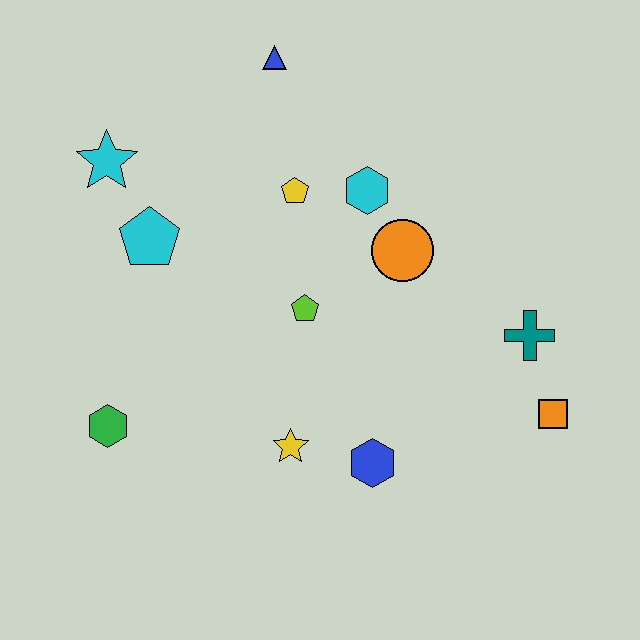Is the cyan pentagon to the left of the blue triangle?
Yes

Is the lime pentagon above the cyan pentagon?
No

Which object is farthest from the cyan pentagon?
The orange square is farthest from the cyan pentagon.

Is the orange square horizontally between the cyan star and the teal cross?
No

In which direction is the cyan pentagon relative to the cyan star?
The cyan pentagon is below the cyan star.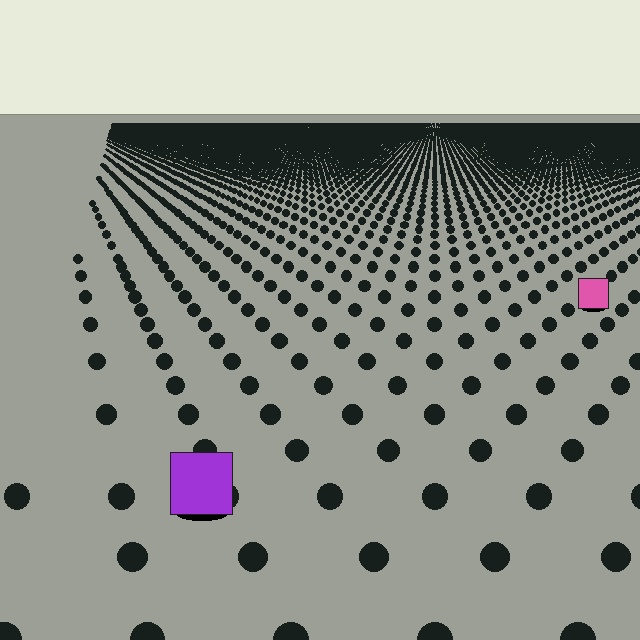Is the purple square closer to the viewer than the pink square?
Yes. The purple square is closer — you can tell from the texture gradient: the ground texture is coarser near it.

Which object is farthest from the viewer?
The pink square is farthest from the viewer. It appears smaller and the ground texture around it is denser.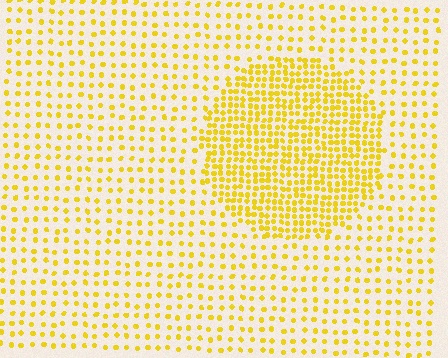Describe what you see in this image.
The image contains small yellow elements arranged at two different densities. A circle-shaped region is visible where the elements are more densely packed than the surrounding area.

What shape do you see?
I see a circle.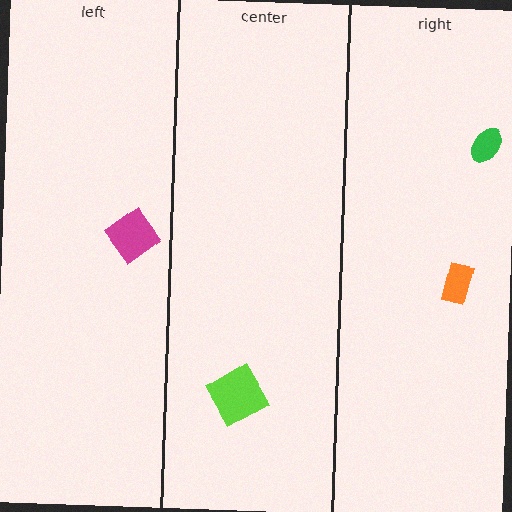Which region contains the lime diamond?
The center region.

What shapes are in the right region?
The orange rectangle, the green ellipse.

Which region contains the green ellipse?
The right region.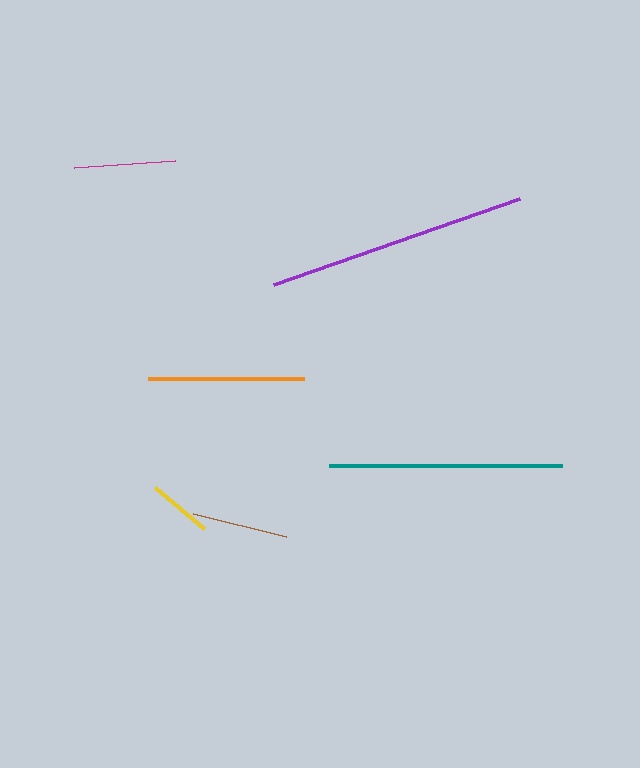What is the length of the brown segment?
The brown segment is approximately 96 pixels long.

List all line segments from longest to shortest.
From longest to shortest: purple, teal, orange, magenta, brown, yellow.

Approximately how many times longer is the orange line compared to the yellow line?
The orange line is approximately 2.4 times the length of the yellow line.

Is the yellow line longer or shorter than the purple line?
The purple line is longer than the yellow line.